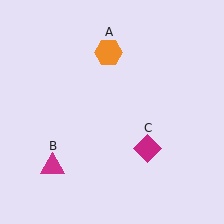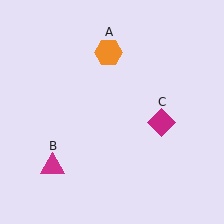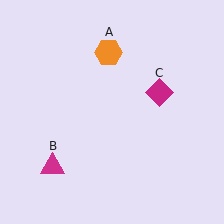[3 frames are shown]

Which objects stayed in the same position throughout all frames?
Orange hexagon (object A) and magenta triangle (object B) remained stationary.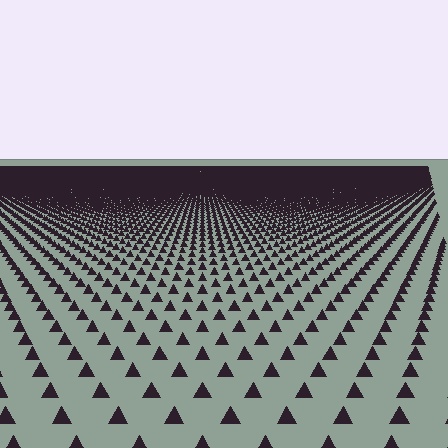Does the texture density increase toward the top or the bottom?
Density increases toward the top.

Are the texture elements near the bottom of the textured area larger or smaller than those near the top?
Larger. Near the bottom, elements are closer to the viewer and appear at a bigger on-screen size.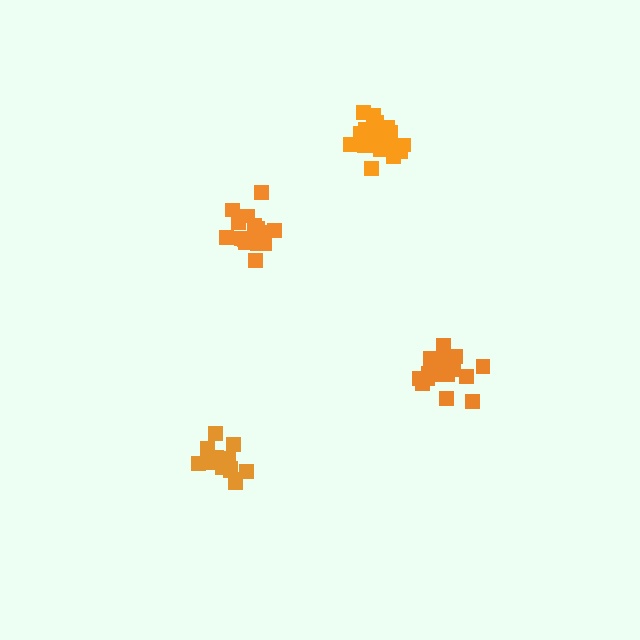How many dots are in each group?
Group 1: 20 dots, Group 2: 18 dots, Group 3: 15 dots, Group 4: 19 dots (72 total).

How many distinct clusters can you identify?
There are 4 distinct clusters.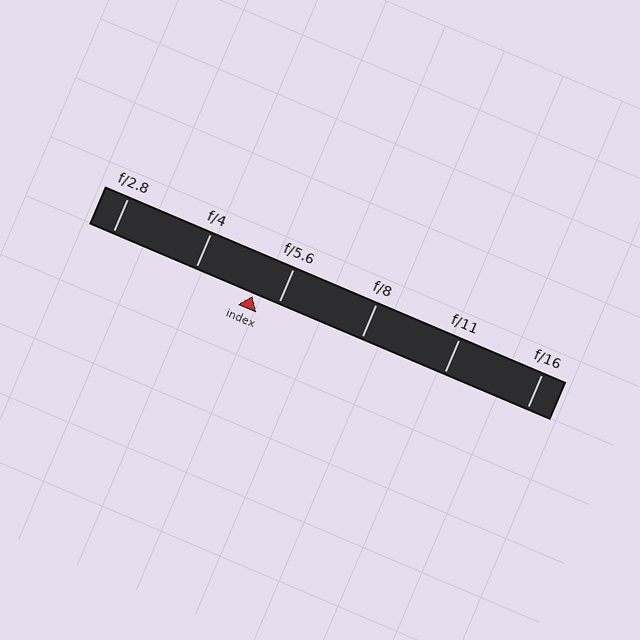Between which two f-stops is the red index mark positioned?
The index mark is between f/4 and f/5.6.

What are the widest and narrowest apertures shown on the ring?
The widest aperture shown is f/2.8 and the narrowest is f/16.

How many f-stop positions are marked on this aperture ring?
There are 6 f-stop positions marked.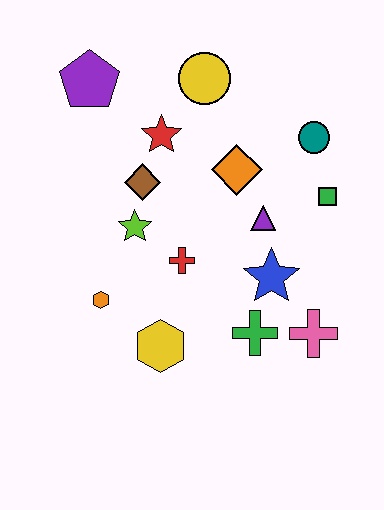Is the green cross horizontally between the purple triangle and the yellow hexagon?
Yes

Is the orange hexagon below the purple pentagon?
Yes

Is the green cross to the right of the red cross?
Yes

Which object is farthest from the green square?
The purple pentagon is farthest from the green square.